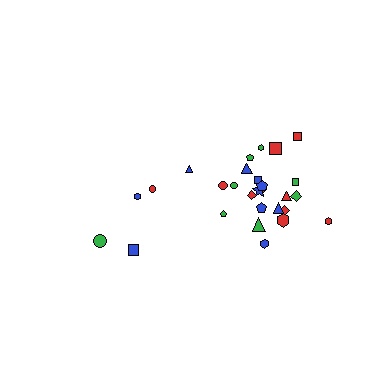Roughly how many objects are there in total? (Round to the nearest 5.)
Roughly 30 objects in total.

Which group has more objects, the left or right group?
The right group.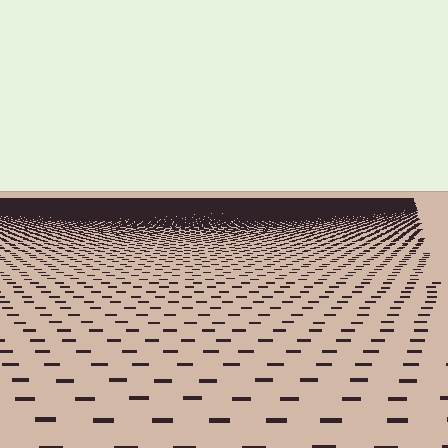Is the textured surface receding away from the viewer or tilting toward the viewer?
The surface is receding away from the viewer. Texture elements get smaller and denser toward the top.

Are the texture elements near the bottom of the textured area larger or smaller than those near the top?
Larger. Near the bottom, elements are closer to the viewer and appear at a bigger on-screen size.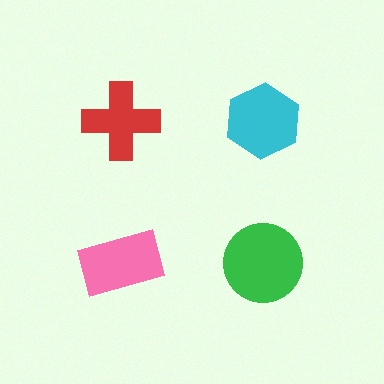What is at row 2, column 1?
A pink rectangle.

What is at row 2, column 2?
A green circle.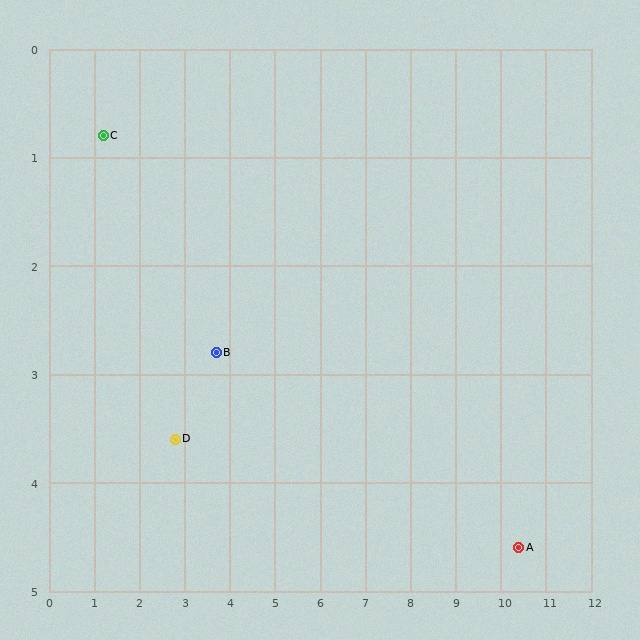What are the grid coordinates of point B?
Point B is at approximately (3.7, 2.8).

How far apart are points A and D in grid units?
Points A and D are about 7.7 grid units apart.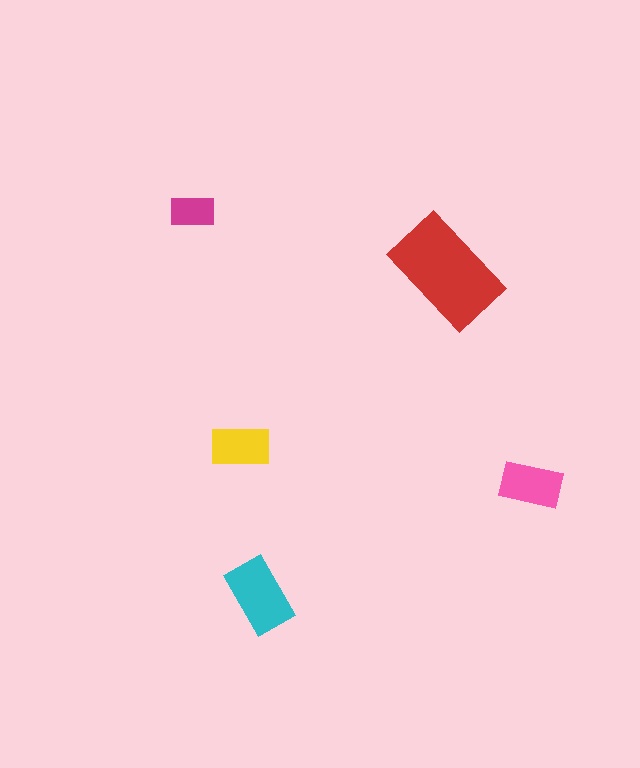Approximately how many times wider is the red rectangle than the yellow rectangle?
About 2 times wider.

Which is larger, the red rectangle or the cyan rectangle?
The red one.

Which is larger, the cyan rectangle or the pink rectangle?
The cyan one.